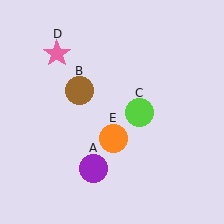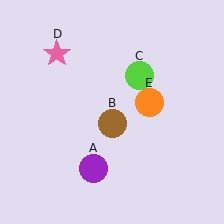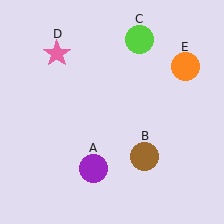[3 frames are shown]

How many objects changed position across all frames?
3 objects changed position: brown circle (object B), lime circle (object C), orange circle (object E).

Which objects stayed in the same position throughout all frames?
Purple circle (object A) and pink star (object D) remained stationary.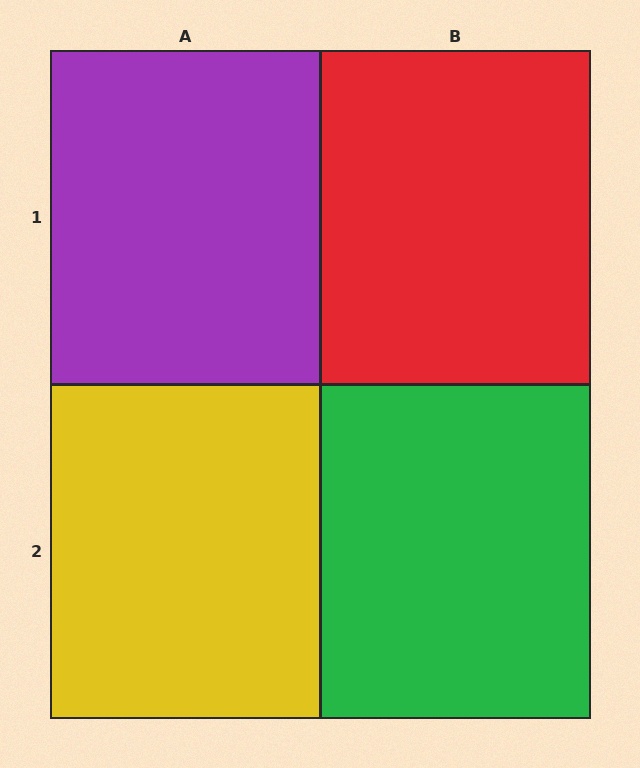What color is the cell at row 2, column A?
Yellow.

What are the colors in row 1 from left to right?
Purple, red.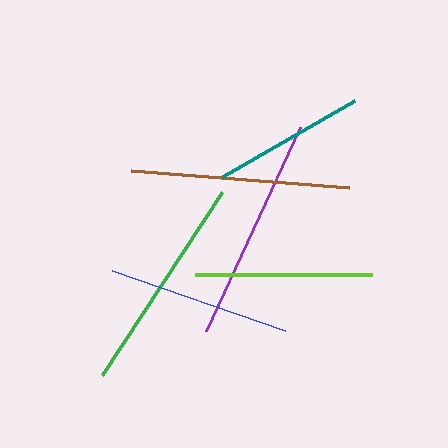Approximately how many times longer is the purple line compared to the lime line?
The purple line is approximately 1.3 times the length of the lime line.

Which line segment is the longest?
The purple line is the longest at approximately 224 pixels.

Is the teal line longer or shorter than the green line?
The green line is longer than the teal line.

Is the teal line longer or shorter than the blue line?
The blue line is longer than the teal line.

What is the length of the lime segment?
The lime segment is approximately 177 pixels long.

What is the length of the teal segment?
The teal segment is approximately 152 pixels long.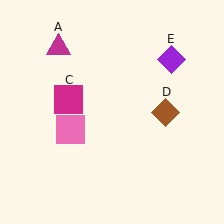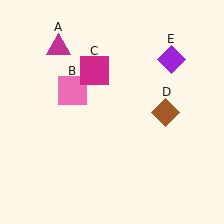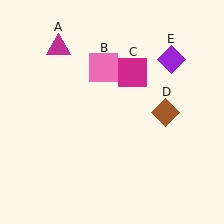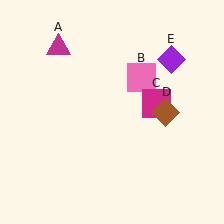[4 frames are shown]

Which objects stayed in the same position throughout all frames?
Magenta triangle (object A) and brown diamond (object D) and purple diamond (object E) remained stationary.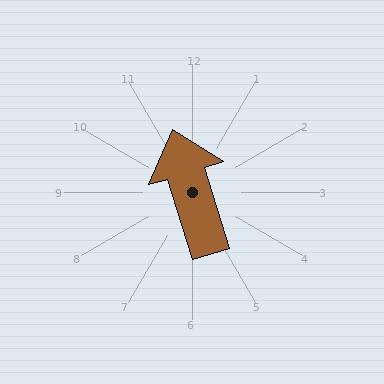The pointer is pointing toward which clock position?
Roughly 11 o'clock.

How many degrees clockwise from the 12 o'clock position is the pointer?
Approximately 343 degrees.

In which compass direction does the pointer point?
North.